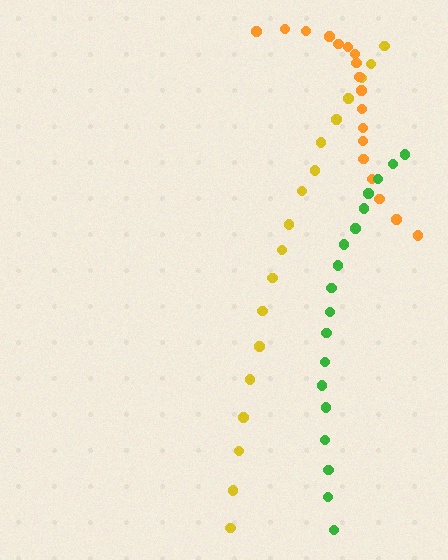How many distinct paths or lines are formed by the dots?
There are 3 distinct paths.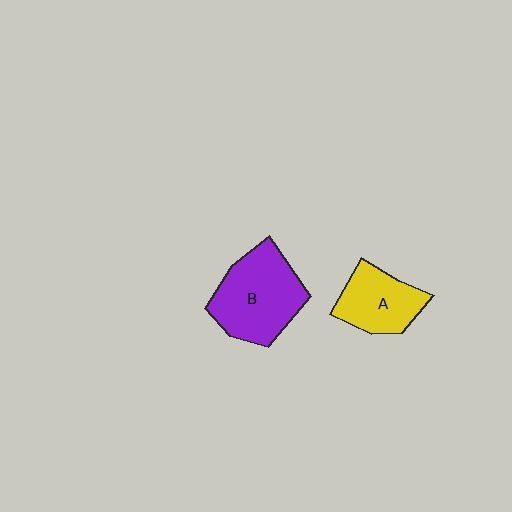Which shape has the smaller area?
Shape A (yellow).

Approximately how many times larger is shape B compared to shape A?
Approximately 1.5 times.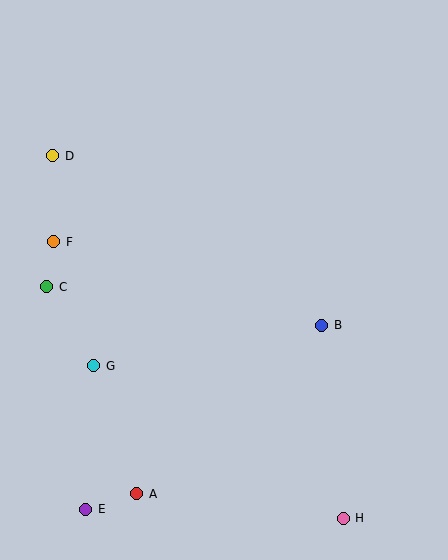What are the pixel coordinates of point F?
Point F is at (54, 242).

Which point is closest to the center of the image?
Point B at (322, 325) is closest to the center.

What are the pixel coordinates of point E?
Point E is at (86, 509).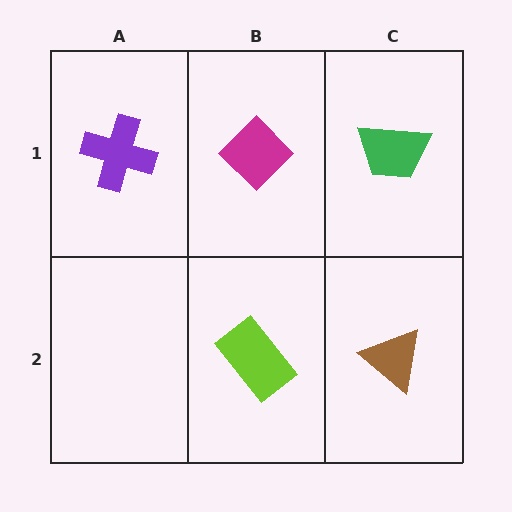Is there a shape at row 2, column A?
No, that cell is empty.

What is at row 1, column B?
A magenta diamond.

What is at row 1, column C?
A green trapezoid.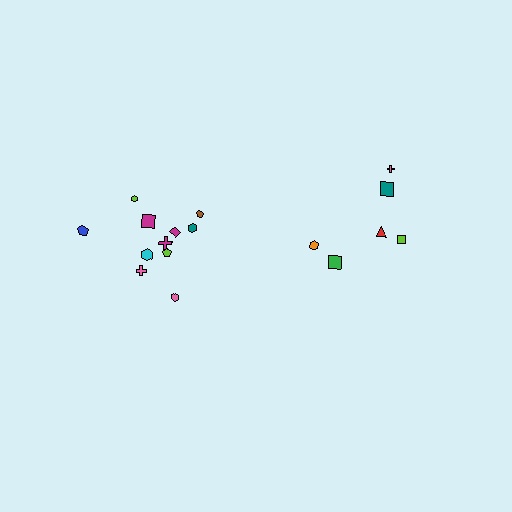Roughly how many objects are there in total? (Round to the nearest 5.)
Roughly 20 objects in total.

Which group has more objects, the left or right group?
The left group.